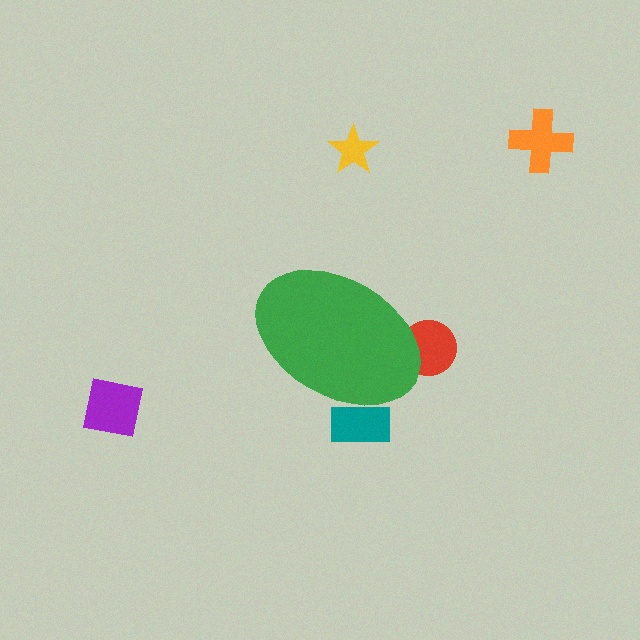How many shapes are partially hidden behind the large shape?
2 shapes are partially hidden.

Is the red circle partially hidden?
Yes, the red circle is partially hidden behind the green ellipse.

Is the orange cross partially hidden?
No, the orange cross is fully visible.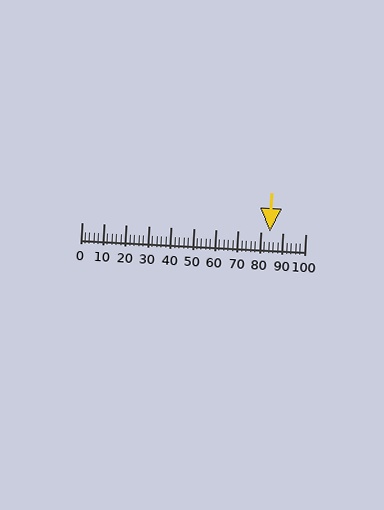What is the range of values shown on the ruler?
The ruler shows values from 0 to 100.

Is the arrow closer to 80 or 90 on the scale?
The arrow is closer to 80.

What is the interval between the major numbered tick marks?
The major tick marks are spaced 10 units apart.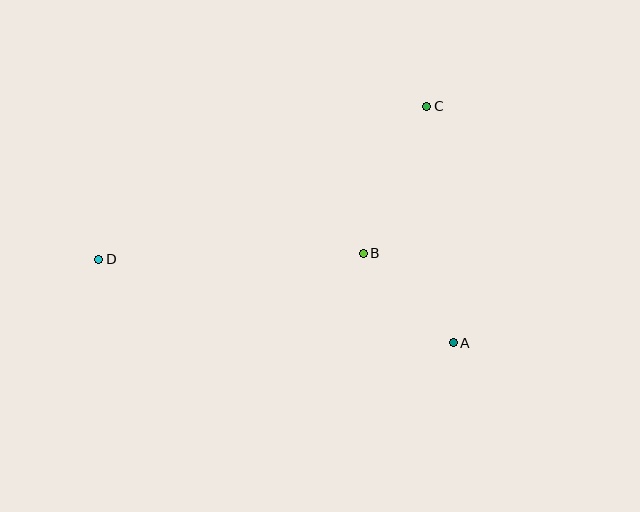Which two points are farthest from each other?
Points A and D are farthest from each other.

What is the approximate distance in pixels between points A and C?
The distance between A and C is approximately 238 pixels.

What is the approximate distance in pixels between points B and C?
The distance between B and C is approximately 160 pixels.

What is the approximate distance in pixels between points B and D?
The distance between B and D is approximately 265 pixels.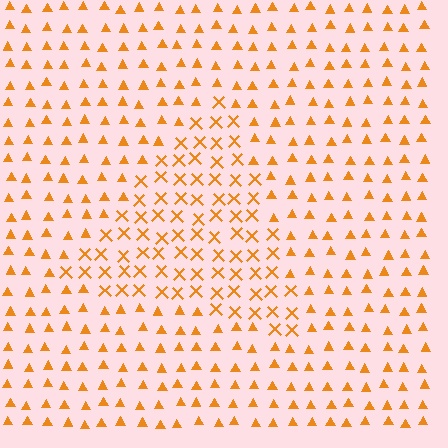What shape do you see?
I see a triangle.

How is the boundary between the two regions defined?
The boundary is defined by a change in element shape: X marks inside vs. triangles outside. All elements share the same color and spacing.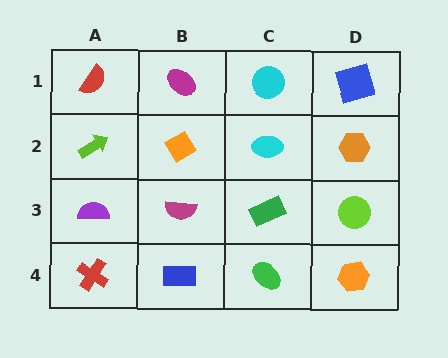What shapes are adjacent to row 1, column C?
A cyan ellipse (row 2, column C), a magenta ellipse (row 1, column B), a blue square (row 1, column D).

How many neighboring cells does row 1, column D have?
2.